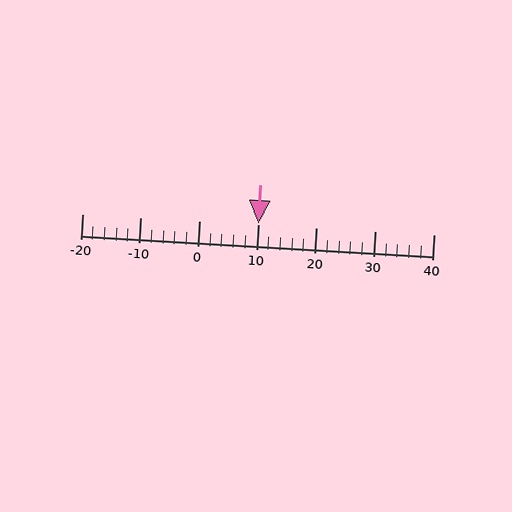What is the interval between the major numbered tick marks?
The major tick marks are spaced 10 units apart.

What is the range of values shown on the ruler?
The ruler shows values from -20 to 40.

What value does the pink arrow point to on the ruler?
The pink arrow points to approximately 10.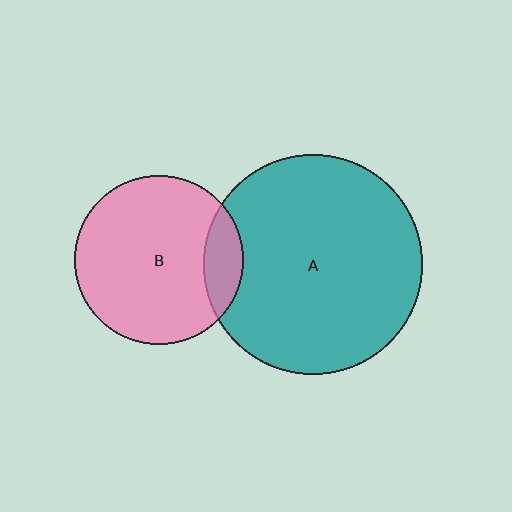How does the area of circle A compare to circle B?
Approximately 1.7 times.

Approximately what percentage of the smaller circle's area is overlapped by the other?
Approximately 15%.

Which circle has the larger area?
Circle A (teal).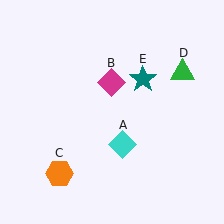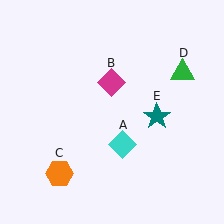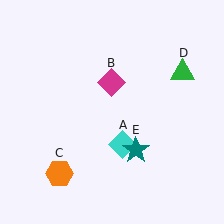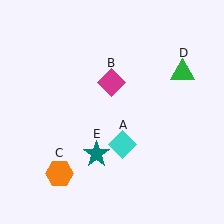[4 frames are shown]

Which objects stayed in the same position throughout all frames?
Cyan diamond (object A) and magenta diamond (object B) and orange hexagon (object C) and green triangle (object D) remained stationary.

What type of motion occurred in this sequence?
The teal star (object E) rotated clockwise around the center of the scene.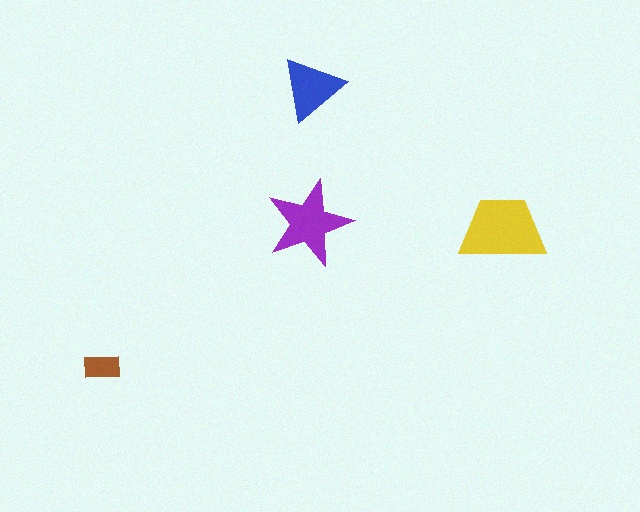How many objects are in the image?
There are 4 objects in the image.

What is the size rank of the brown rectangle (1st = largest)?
4th.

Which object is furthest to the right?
The yellow trapezoid is rightmost.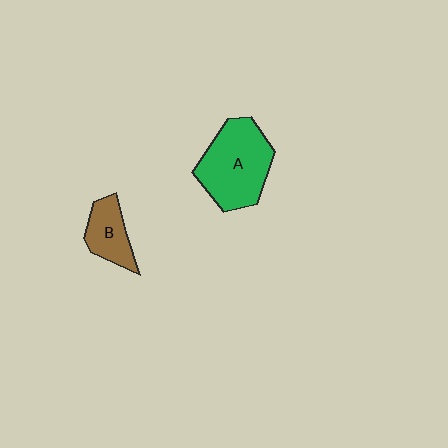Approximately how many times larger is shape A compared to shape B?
Approximately 2.1 times.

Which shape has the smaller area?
Shape B (brown).